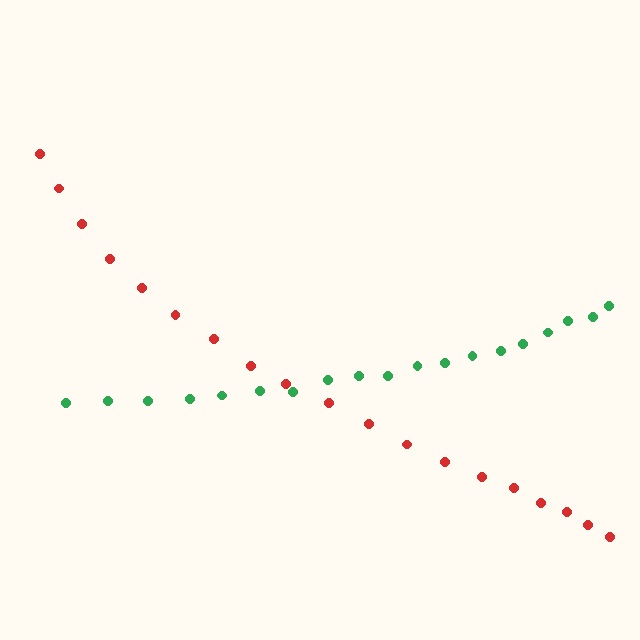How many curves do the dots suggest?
There are 2 distinct paths.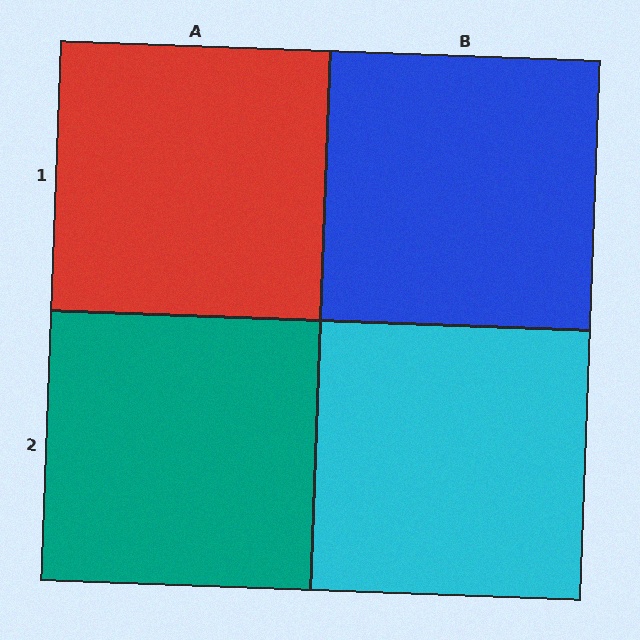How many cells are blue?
1 cell is blue.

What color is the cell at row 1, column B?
Blue.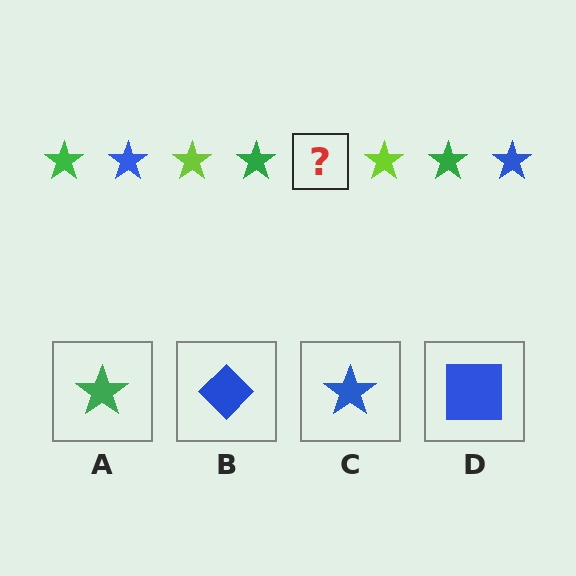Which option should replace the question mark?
Option C.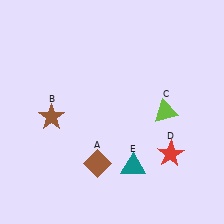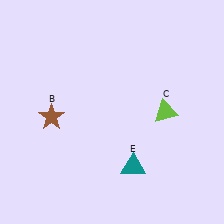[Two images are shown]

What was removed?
The brown diamond (A), the red star (D) were removed in Image 2.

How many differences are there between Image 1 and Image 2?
There are 2 differences between the two images.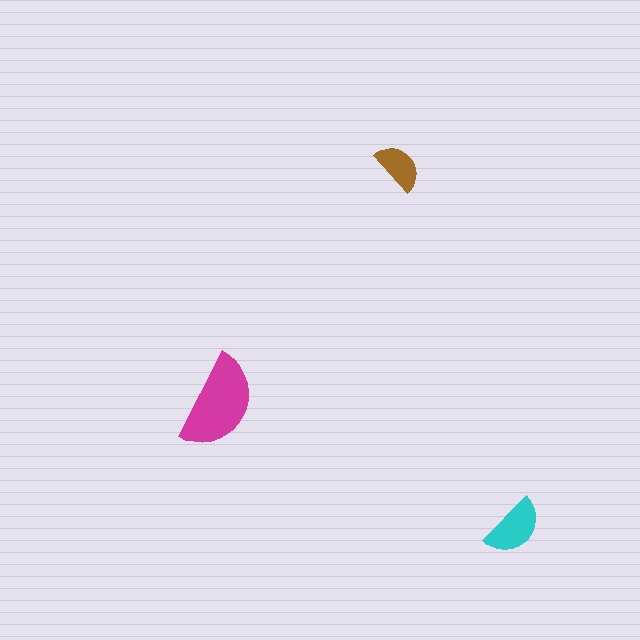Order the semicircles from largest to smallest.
the magenta one, the cyan one, the brown one.